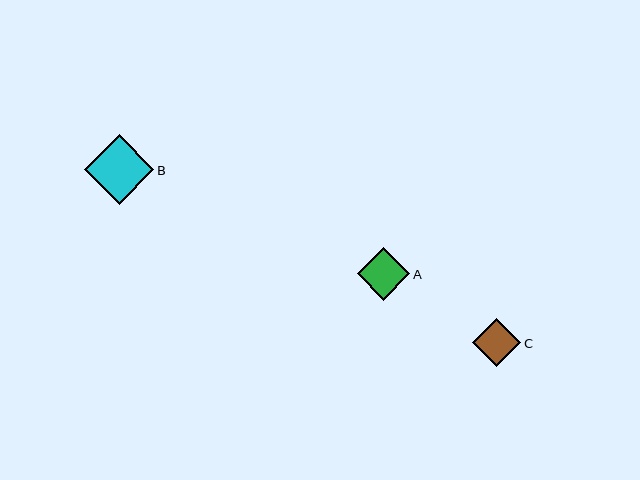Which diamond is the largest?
Diamond B is the largest with a size of approximately 69 pixels.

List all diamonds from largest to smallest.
From largest to smallest: B, A, C.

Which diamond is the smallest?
Diamond C is the smallest with a size of approximately 48 pixels.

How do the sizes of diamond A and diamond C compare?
Diamond A and diamond C are approximately the same size.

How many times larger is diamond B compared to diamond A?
Diamond B is approximately 1.3 times the size of diamond A.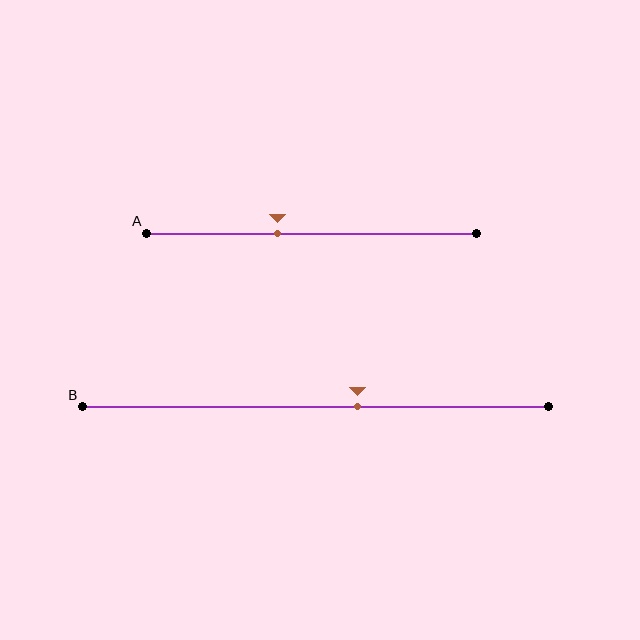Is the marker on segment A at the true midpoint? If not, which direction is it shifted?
No, the marker on segment A is shifted to the left by about 10% of the segment length.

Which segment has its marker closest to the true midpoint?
Segment B has its marker closest to the true midpoint.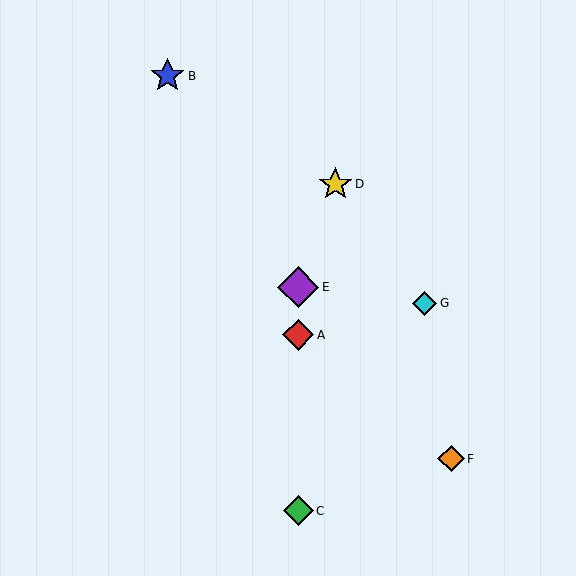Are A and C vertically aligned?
Yes, both are at x≈298.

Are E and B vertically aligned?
No, E is at x≈298 and B is at x≈167.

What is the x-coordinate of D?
Object D is at x≈335.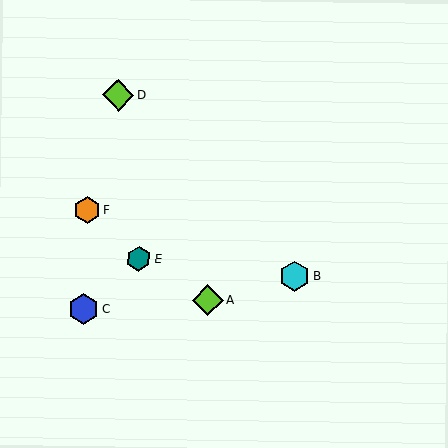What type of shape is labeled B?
Shape B is a cyan hexagon.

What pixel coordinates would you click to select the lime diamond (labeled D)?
Click at (118, 95) to select the lime diamond D.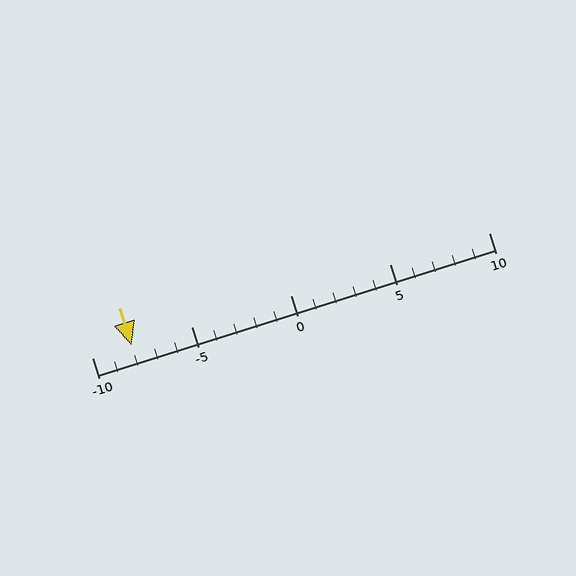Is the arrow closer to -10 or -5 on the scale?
The arrow is closer to -10.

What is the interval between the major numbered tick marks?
The major tick marks are spaced 5 units apart.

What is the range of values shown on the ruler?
The ruler shows values from -10 to 10.